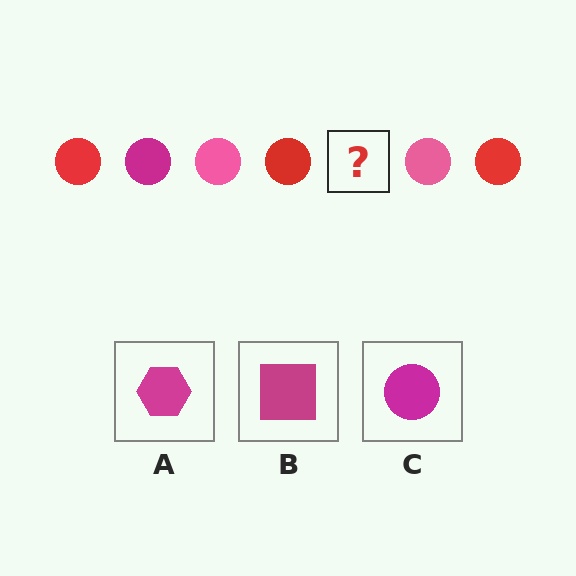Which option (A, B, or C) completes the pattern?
C.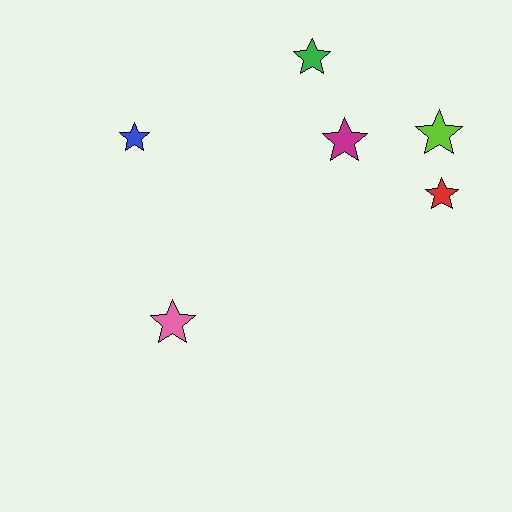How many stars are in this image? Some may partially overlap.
There are 6 stars.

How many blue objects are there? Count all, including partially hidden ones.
There is 1 blue object.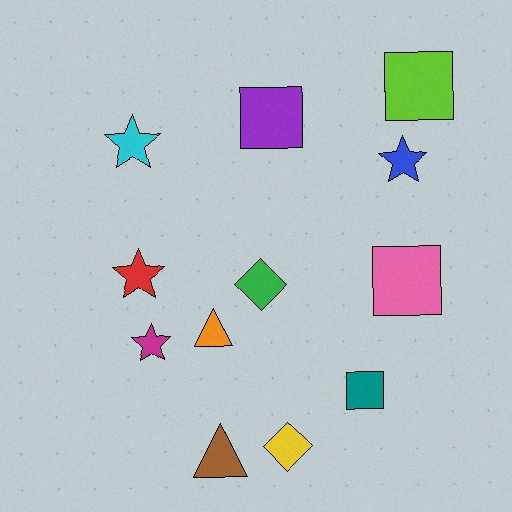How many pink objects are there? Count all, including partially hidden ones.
There is 1 pink object.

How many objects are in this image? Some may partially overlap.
There are 12 objects.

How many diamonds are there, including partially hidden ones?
There are 2 diamonds.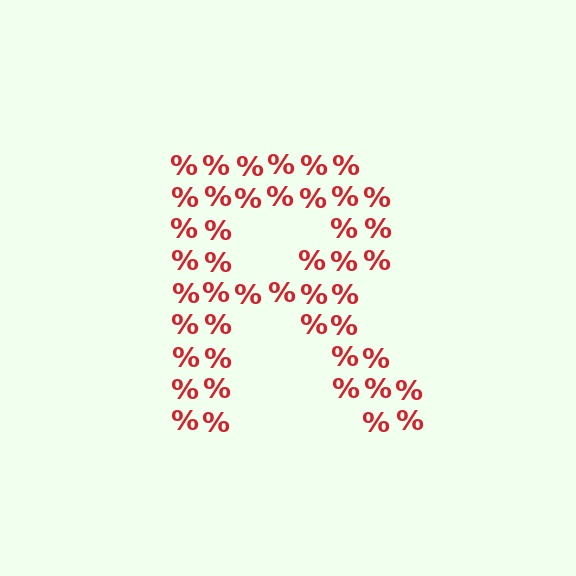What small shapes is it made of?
It is made of small percent signs.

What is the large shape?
The large shape is the letter R.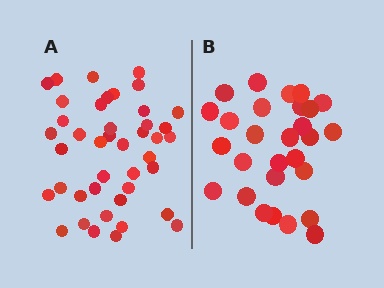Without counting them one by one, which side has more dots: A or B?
Region A (the left region) has more dots.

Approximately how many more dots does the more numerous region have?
Region A has approximately 15 more dots than region B.